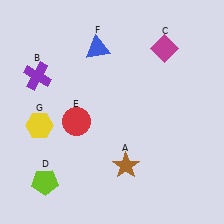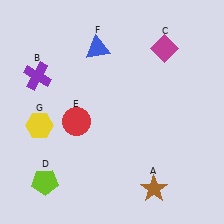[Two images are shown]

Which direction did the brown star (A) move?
The brown star (A) moved right.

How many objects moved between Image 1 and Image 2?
1 object moved between the two images.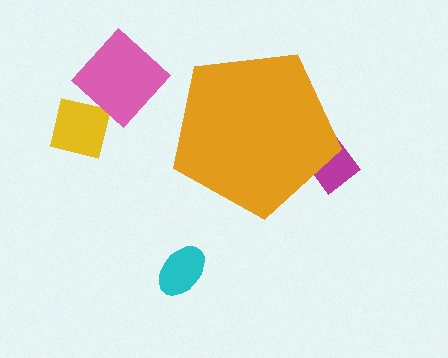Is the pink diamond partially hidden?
No, the pink diamond is fully visible.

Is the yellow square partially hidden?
No, the yellow square is fully visible.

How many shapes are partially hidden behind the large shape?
1 shape is partially hidden.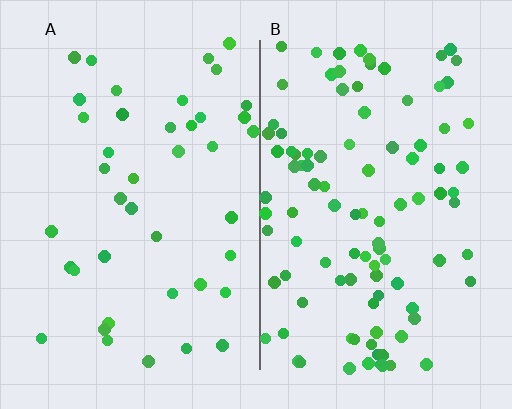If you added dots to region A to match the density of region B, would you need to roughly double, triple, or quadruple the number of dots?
Approximately double.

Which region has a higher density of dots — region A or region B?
B (the right).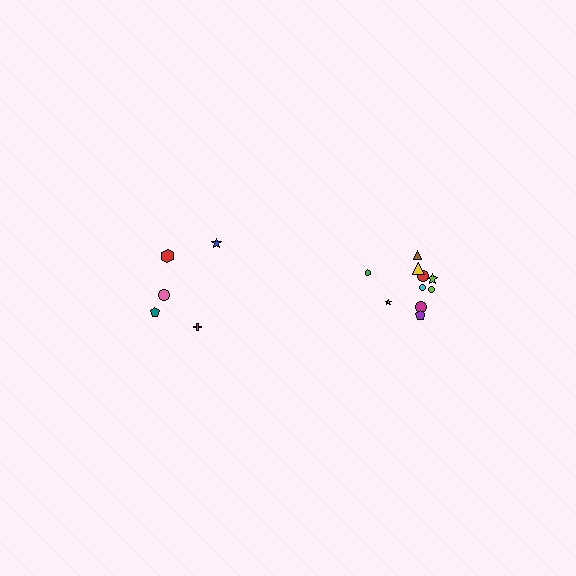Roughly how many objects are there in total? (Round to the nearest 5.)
Roughly 15 objects in total.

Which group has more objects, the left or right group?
The right group.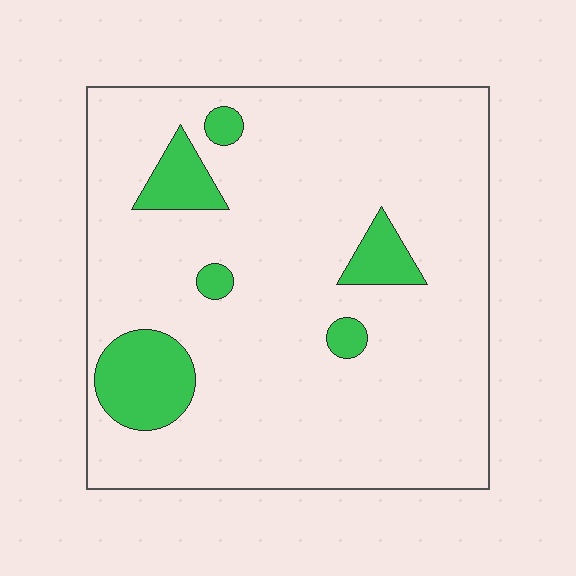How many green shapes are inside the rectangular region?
6.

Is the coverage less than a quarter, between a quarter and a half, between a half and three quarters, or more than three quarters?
Less than a quarter.